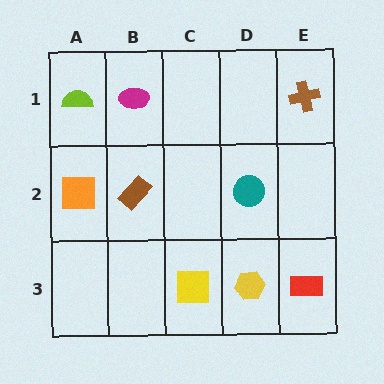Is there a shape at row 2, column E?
No, that cell is empty.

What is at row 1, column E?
A brown cross.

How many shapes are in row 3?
3 shapes.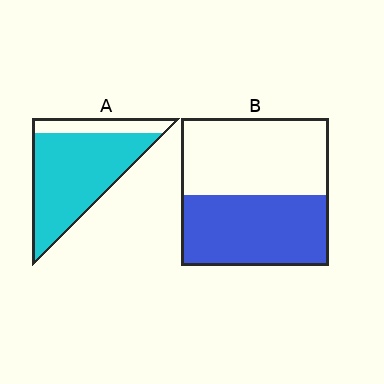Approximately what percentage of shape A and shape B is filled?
A is approximately 80% and B is approximately 50%.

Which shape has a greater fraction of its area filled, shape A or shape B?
Shape A.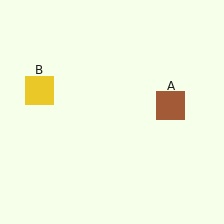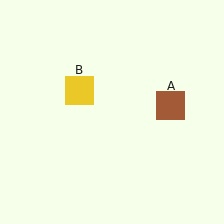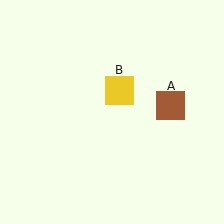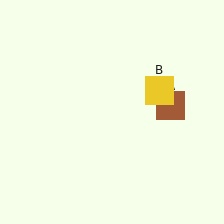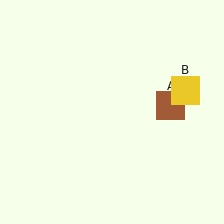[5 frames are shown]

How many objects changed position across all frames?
1 object changed position: yellow square (object B).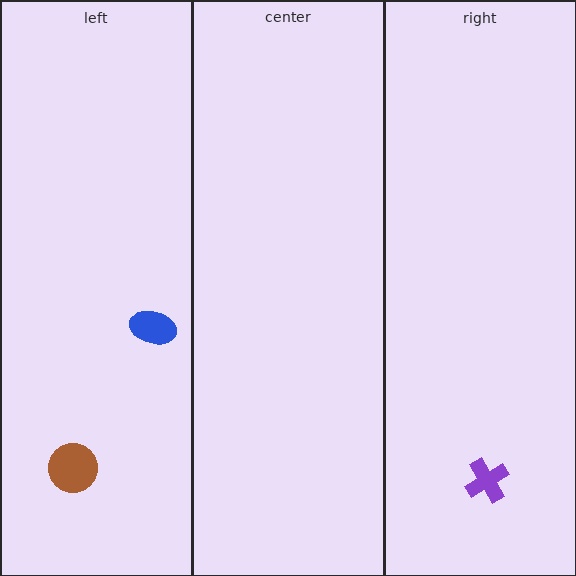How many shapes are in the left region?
2.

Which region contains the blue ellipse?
The left region.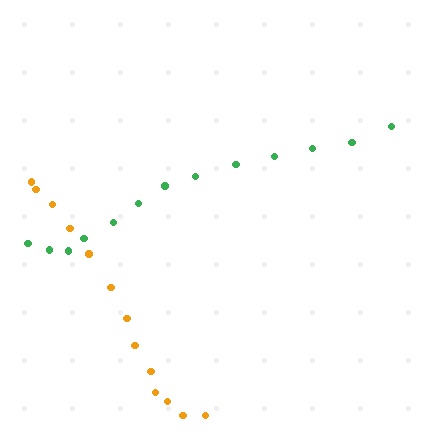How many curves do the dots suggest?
There are 2 distinct paths.